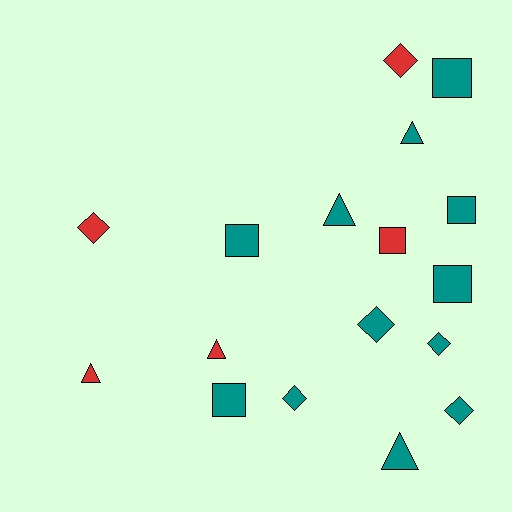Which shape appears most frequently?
Square, with 6 objects.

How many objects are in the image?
There are 17 objects.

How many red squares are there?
There is 1 red square.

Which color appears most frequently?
Teal, with 12 objects.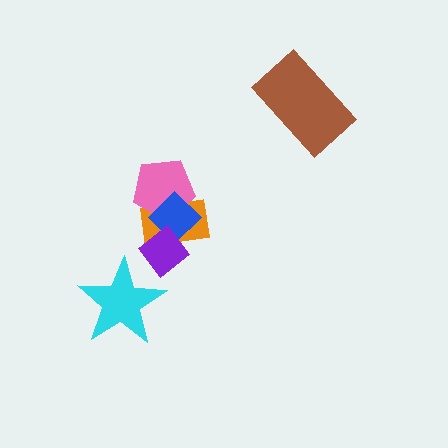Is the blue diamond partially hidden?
Yes, it is partially covered by another shape.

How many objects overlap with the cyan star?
0 objects overlap with the cyan star.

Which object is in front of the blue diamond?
The purple diamond is in front of the blue diamond.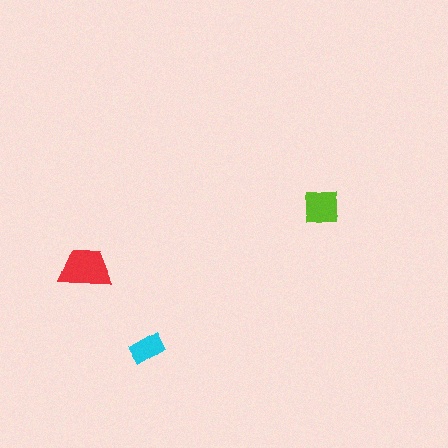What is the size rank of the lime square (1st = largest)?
2nd.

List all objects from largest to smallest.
The red trapezoid, the lime square, the cyan rectangle.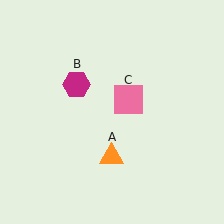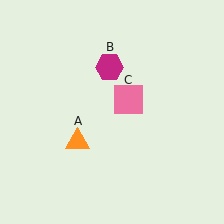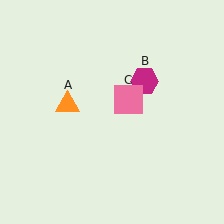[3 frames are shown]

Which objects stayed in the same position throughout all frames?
Pink square (object C) remained stationary.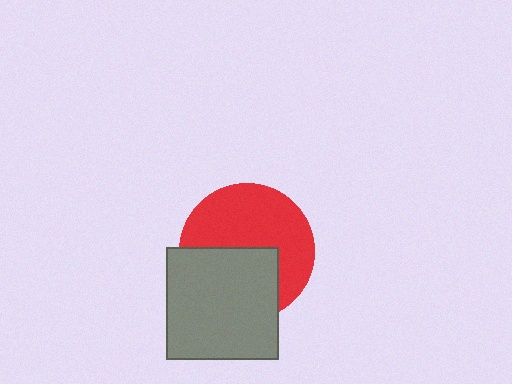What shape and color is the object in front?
The object in front is a gray square.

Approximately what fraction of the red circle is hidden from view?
Roughly 42% of the red circle is hidden behind the gray square.